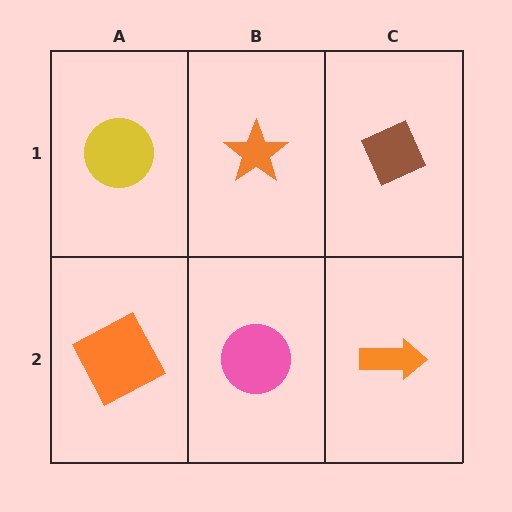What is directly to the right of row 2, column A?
A pink circle.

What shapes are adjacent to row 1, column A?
An orange square (row 2, column A), an orange star (row 1, column B).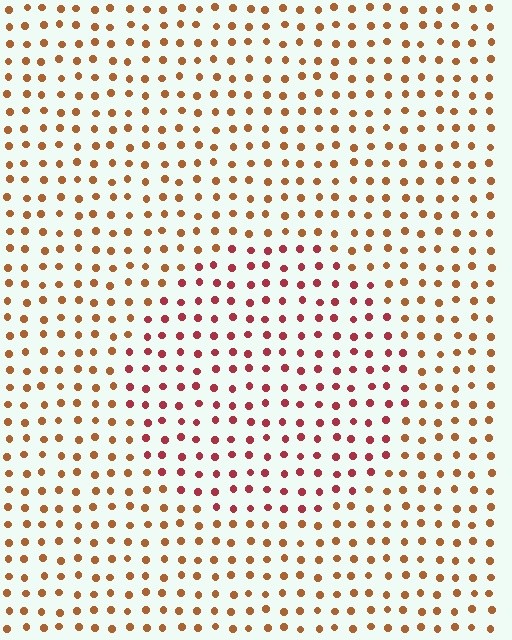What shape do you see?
I see a circle.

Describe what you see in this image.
The image is filled with small brown elements in a uniform arrangement. A circle-shaped region is visible where the elements are tinted to a slightly different hue, forming a subtle color boundary.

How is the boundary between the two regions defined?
The boundary is defined purely by a slight shift in hue (about 34 degrees). Spacing, size, and orientation are identical on both sides.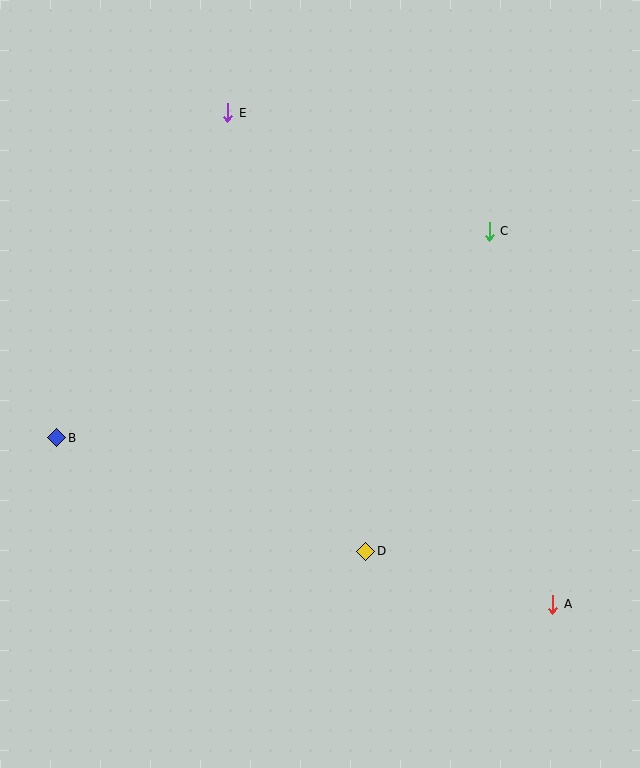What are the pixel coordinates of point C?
Point C is at (489, 231).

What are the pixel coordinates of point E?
Point E is at (228, 113).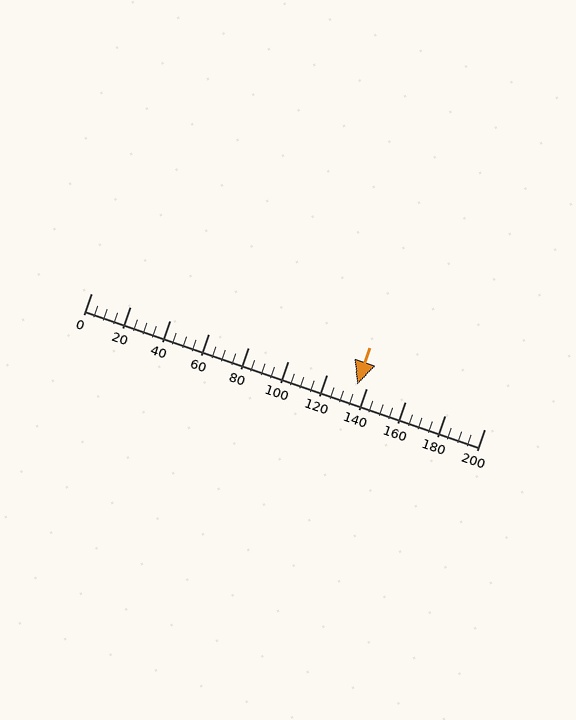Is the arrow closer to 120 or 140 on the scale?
The arrow is closer to 140.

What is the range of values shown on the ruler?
The ruler shows values from 0 to 200.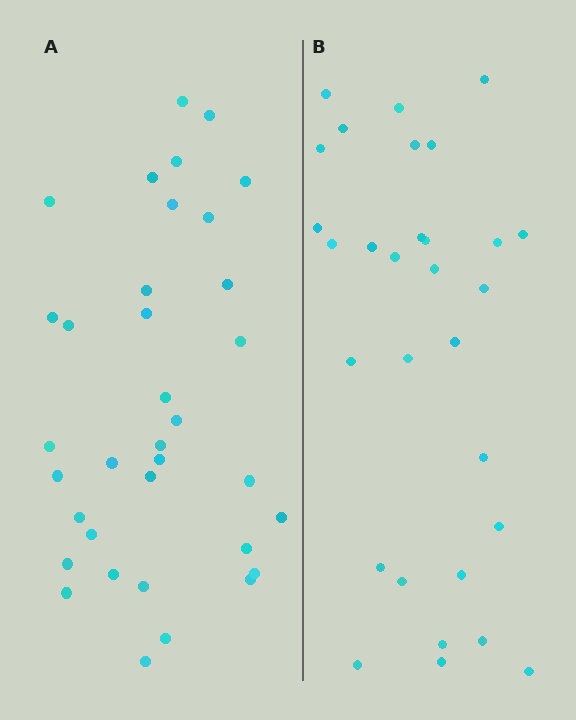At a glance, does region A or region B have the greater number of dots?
Region A (the left region) has more dots.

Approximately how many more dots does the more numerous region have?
Region A has about 5 more dots than region B.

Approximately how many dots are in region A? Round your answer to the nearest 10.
About 40 dots. (The exact count is 35, which rounds to 40.)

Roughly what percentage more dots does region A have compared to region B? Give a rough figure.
About 15% more.